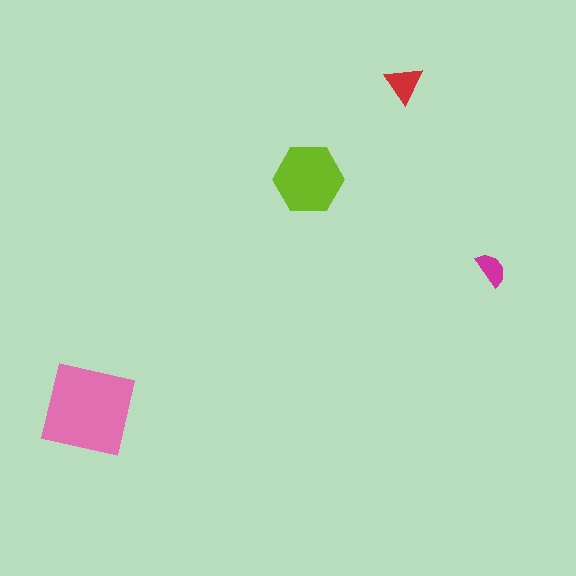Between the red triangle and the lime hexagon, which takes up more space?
The lime hexagon.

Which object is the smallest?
The magenta semicircle.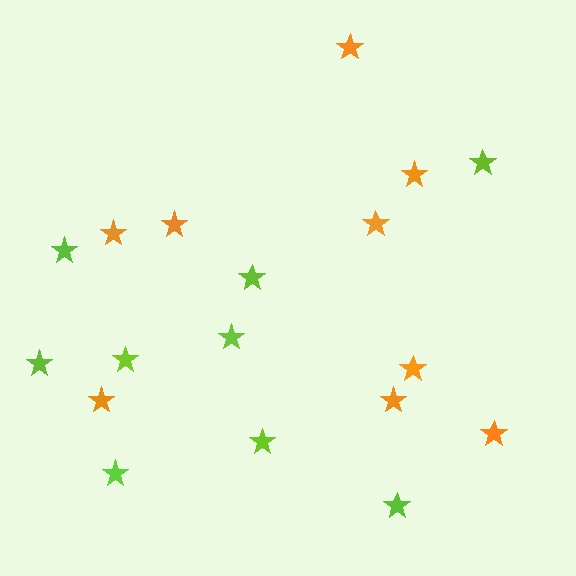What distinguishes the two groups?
There are 2 groups: one group of orange stars (9) and one group of lime stars (9).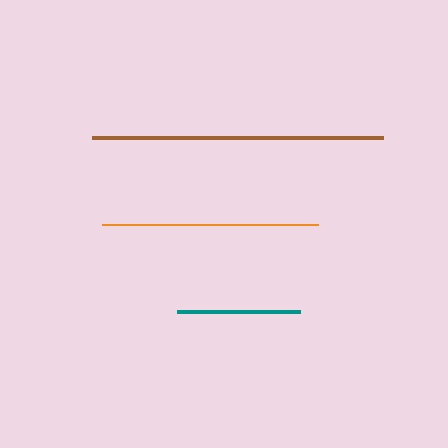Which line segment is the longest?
The brown line is the longest at approximately 290 pixels.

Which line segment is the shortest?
The teal line is the shortest at approximately 123 pixels.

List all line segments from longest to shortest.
From longest to shortest: brown, orange, teal.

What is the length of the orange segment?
The orange segment is approximately 217 pixels long.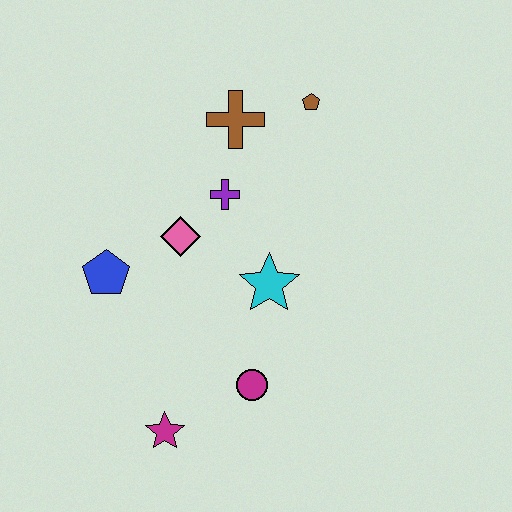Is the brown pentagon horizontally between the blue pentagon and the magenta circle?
No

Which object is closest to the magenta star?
The magenta circle is closest to the magenta star.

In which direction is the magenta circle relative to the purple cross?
The magenta circle is below the purple cross.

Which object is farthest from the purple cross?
The magenta star is farthest from the purple cross.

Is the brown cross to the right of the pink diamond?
Yes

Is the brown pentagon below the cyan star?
No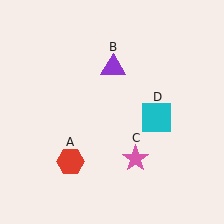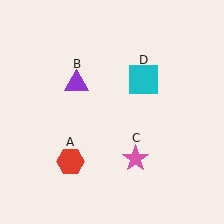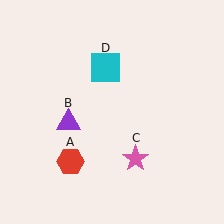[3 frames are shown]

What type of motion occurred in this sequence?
The purple triangle (object B), cyan square (object D) rotated counterclockwise around the center of the scene.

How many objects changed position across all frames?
2 objects changed position: purple triangle (object B), cyan square (object D).